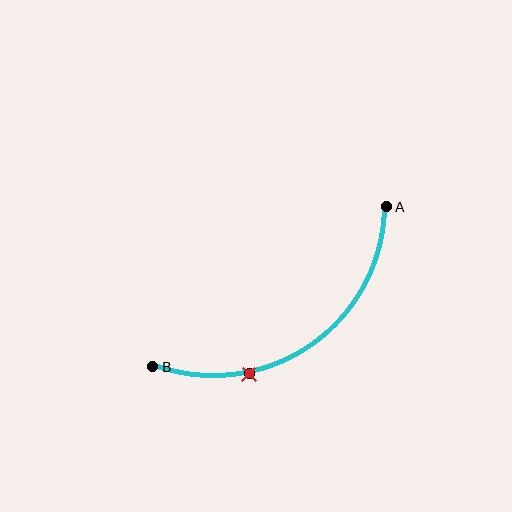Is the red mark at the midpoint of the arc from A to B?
No. The red mark lies on the arc but is closer to endpoint B. The arc midpoint would be at the point on the curve equidistant along the arc from both A and B.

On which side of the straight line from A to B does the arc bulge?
The arc bulges below and to the right of the straight line connecting A and B.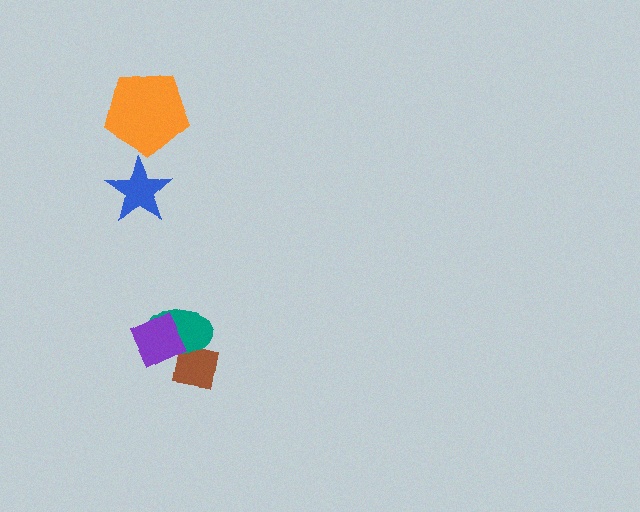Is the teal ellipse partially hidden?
Yes, it is partially covered by another shape.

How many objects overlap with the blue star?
0 objects overlap with the blue star.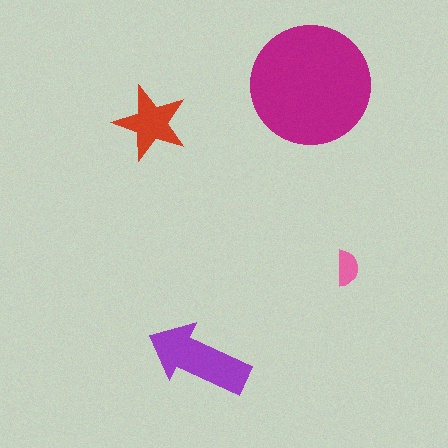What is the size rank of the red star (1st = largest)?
3rd.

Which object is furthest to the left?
The red star is leftmost.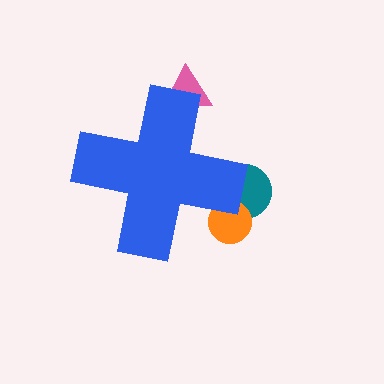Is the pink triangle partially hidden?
Yes, the pink triangle is partially hidden behind the blue cross.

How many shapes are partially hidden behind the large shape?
3 shapes are partially hidden.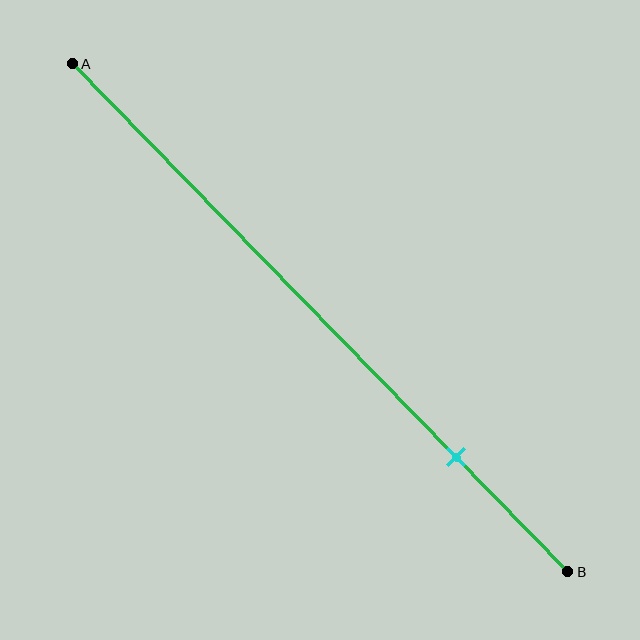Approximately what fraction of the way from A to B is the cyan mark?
The cyan mark is approximately 80% of the way from A to B.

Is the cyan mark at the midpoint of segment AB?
No, the mark is at about 80% from A, not at the 50% midpoint.